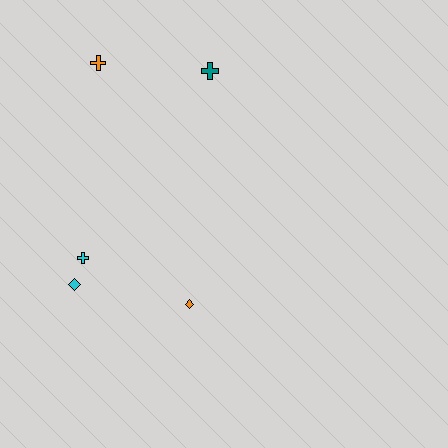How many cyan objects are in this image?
There are 2 cyan objects.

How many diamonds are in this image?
There are 2 diamonds.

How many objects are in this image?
There are 5 objects.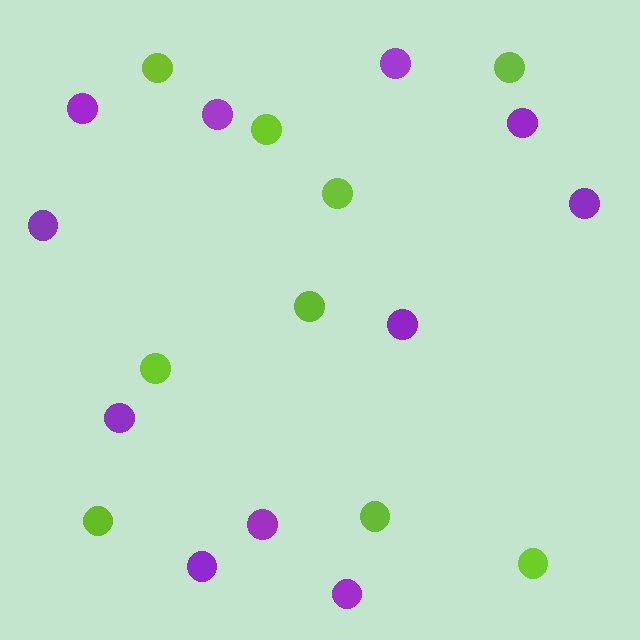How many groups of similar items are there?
There are 2 groups: one group of lime circles (9) and one group of purple circles (11).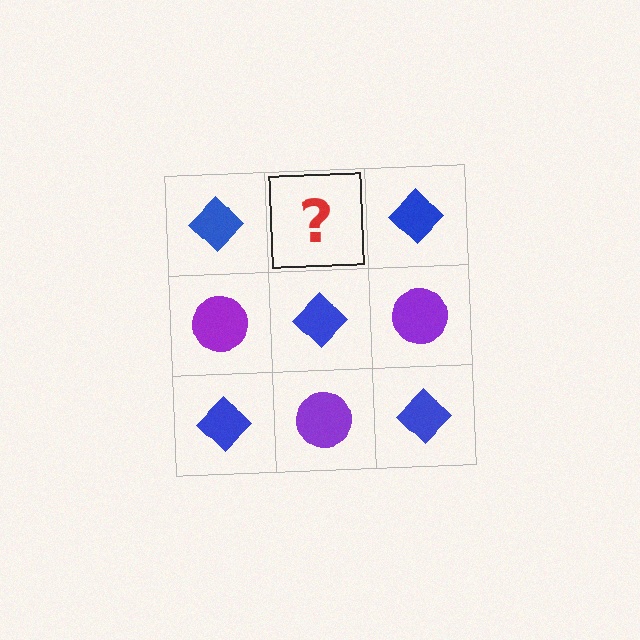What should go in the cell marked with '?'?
The missing cell should contain a purple circle.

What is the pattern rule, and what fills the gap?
The rule is that it alternates blue diamond and purple circle in a checkerboard pattern. The gap should be filled with a purple circle.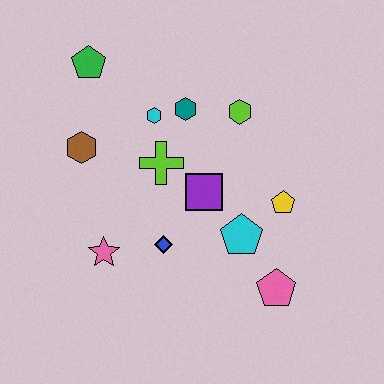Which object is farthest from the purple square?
The green pentagon is farthest from the purple square.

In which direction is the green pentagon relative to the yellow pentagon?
The green pentagon is to the left of the yellow pentagon.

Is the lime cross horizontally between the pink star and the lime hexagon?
Yes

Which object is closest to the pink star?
The blue diamond is closest to the pink star.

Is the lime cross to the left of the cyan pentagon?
Yes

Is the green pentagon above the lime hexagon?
Yes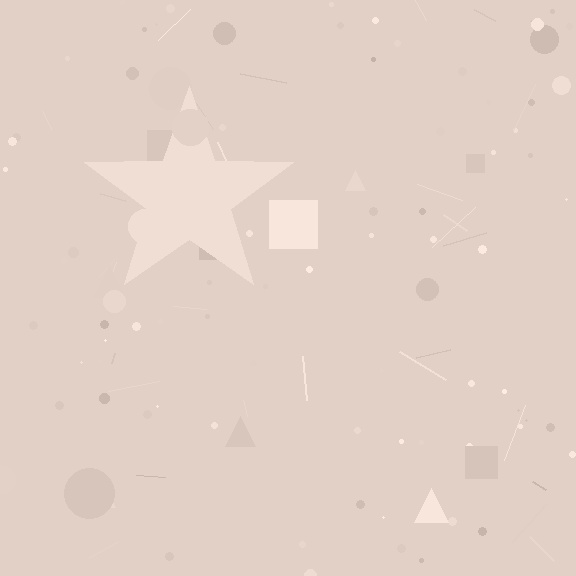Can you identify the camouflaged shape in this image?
The camouflaged shape is a star.